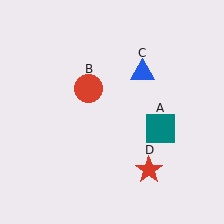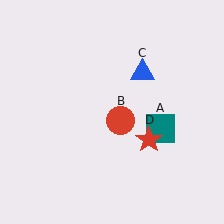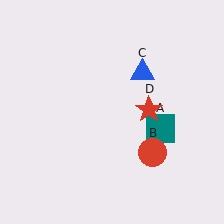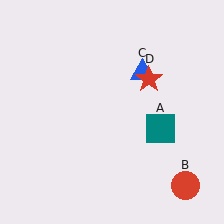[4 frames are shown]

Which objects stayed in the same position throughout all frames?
Teal square (object A) and blue triangle (object C) remained stationary.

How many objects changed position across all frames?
2 objects changed position: red circle (object B), red star (object D).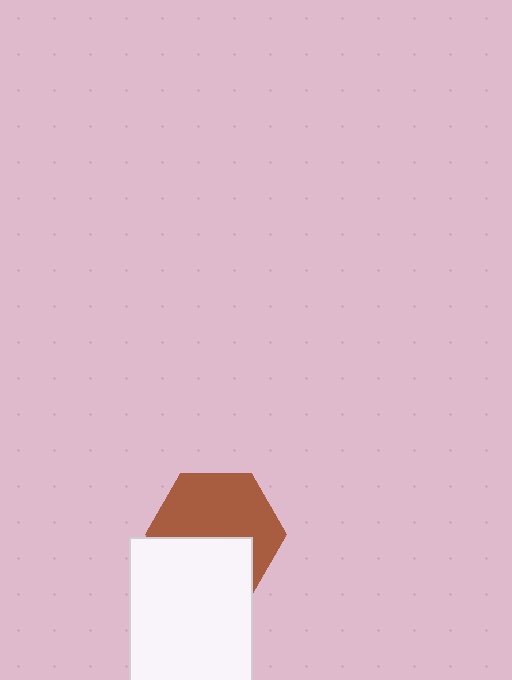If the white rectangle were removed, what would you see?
You would see the complete brown hexagon.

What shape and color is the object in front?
The object in front is a white rectangle.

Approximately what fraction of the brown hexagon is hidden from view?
Roughly 40% of the brown hexagon is hidden behind the white rectangle.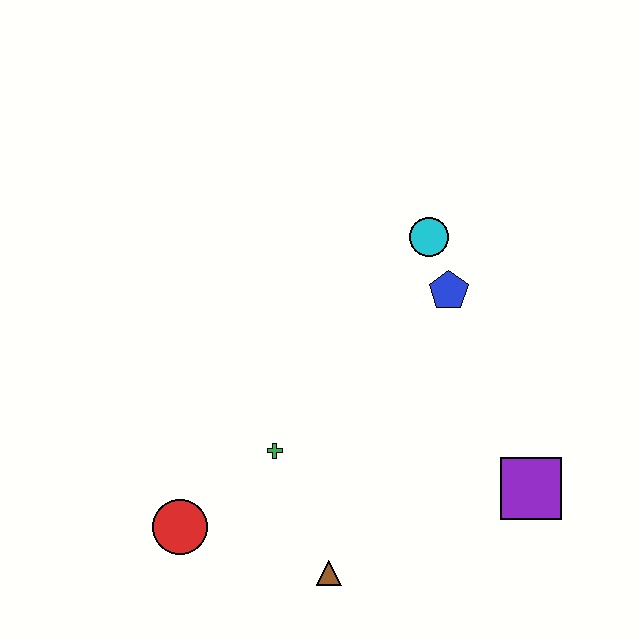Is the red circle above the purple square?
No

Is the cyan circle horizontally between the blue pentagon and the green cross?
Yes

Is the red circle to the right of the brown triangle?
No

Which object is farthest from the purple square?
The red circle is farthest from the purple square.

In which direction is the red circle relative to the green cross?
The red circle is to the left of the green cross.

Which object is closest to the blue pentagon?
The cyan circle is closest to the blue pentagon.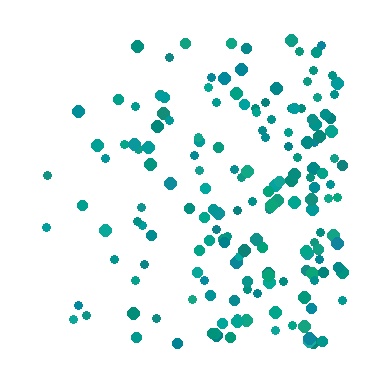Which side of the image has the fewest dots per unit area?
The left.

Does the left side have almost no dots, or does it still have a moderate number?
Still a moderate number, just noticeably fewer than the right.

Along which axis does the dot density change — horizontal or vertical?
Horizontal.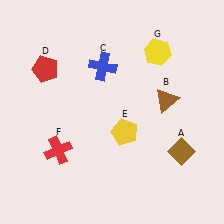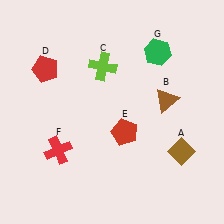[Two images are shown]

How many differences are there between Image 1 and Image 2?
There are 3 differences between the two images.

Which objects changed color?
C changed from blue to lime. E changed from yellow to red. G changed from yellow to green.